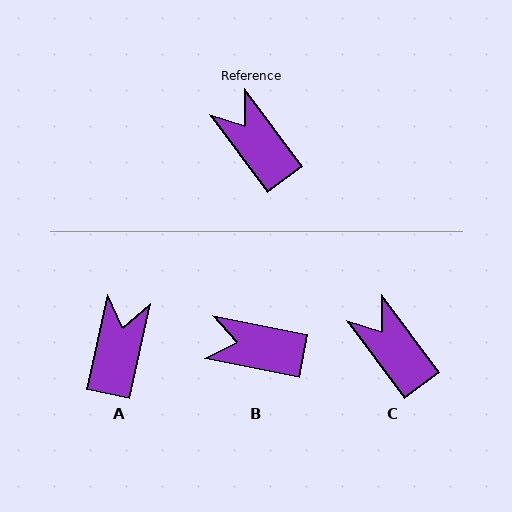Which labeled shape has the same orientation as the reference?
C.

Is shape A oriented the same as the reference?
No, it is off by about 49 degrees.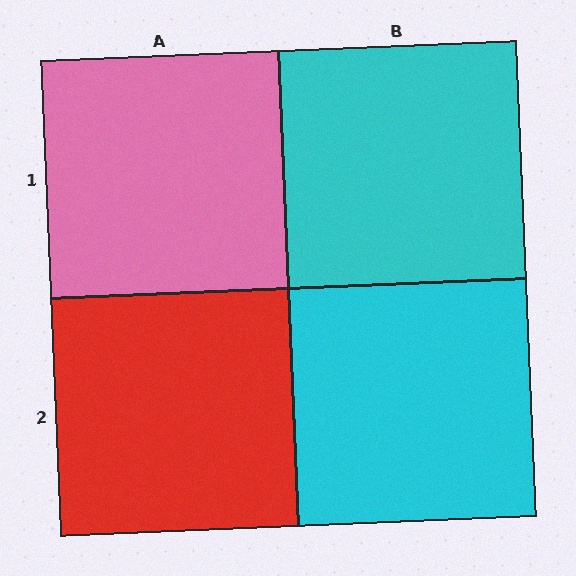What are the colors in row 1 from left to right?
Pink, cyan.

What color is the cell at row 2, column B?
Cyan.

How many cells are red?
1 cell is red.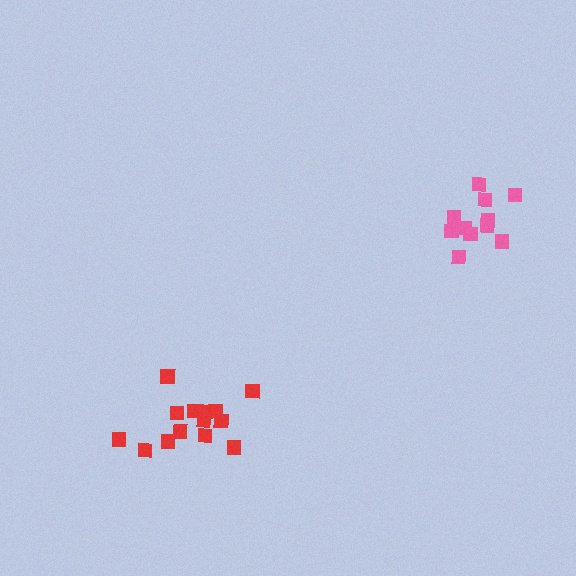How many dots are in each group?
Group 1: 11 dots, Group 2: 14 dots (25 total).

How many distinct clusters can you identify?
There are 2 distinct clusters.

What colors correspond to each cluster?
The clusters are colored: pink, red.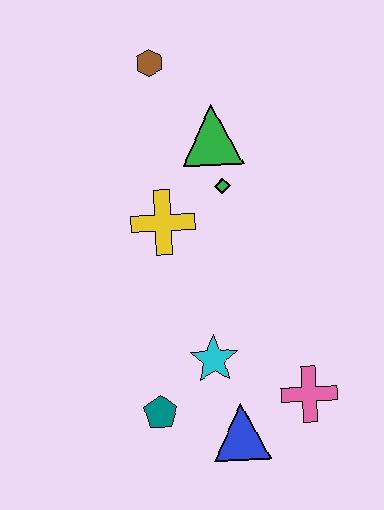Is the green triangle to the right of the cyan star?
Yes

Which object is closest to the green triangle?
The green diamond is closest to the green triangle.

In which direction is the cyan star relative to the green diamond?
The cyan star is below the green diamond.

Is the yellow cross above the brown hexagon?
No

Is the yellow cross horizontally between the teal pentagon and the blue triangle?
Yes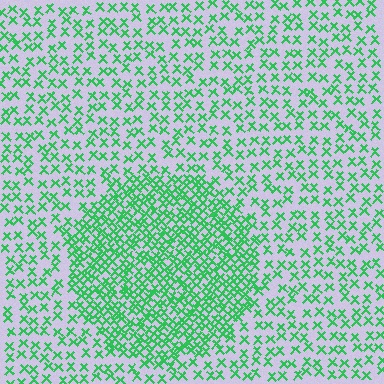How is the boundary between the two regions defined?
The boundary is defined by a change in element density (approximately 2.2x ratio). All elements are the same color, size, and shape.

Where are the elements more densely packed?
The elements are more densely packed inside the circle boundary.